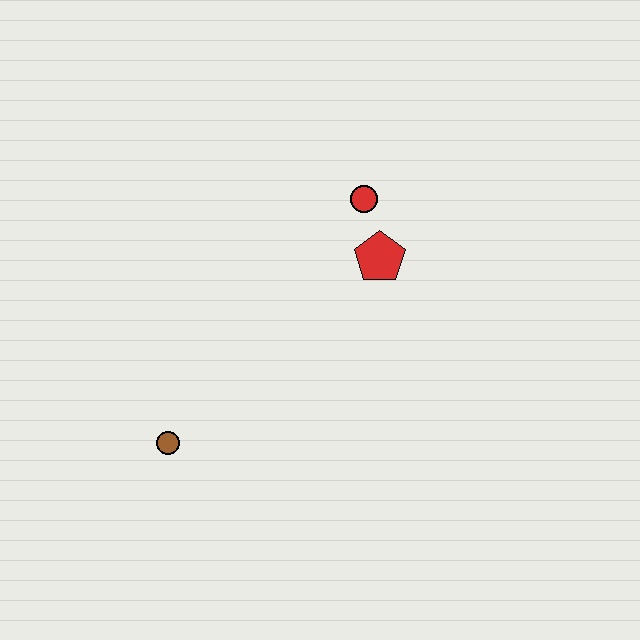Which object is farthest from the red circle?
The brown circle is farthest from the red circle.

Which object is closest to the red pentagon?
The red circle is closest to the red pentagon.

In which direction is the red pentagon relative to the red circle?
The red pentagon is below the red circle.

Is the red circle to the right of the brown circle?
Yes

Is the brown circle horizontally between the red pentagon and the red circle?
No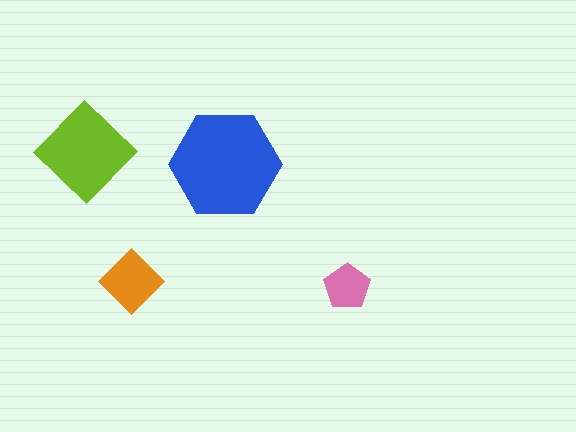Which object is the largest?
The blue hexagon.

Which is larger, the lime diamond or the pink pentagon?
The lime diamond.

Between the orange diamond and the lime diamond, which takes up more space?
The lime diamond.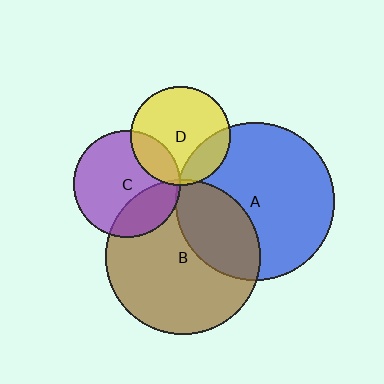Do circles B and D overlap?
Yes.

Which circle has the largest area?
Circle A (blue).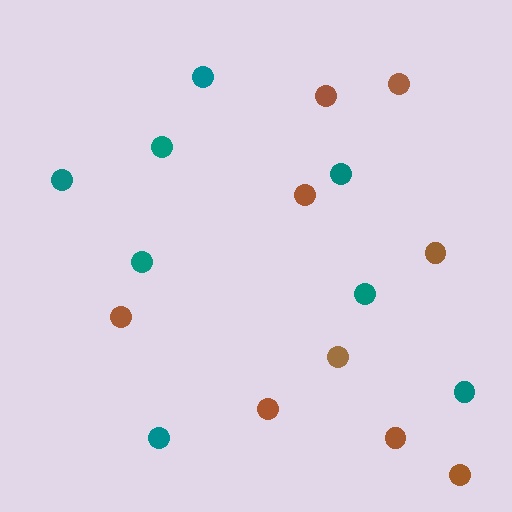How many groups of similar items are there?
There are 2 groups: one group of teal circles (8) and one group of brown circles (9).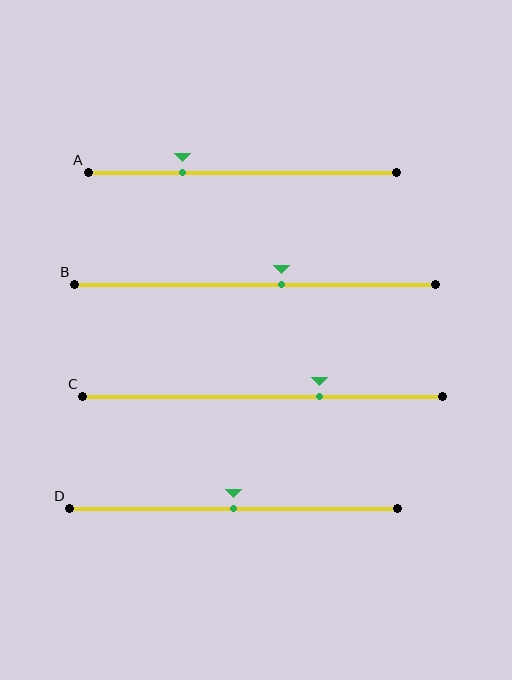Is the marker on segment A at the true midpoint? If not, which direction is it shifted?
No, the marker on segment A is shifted to the left by about 19% of the segment length.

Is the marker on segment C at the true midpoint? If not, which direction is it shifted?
No, the marker on segment C is shifted to the right by about 16% of the segment length.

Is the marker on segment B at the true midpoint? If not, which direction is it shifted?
No, the marker on segment B is shifted to the right by about 7% of the segment length.